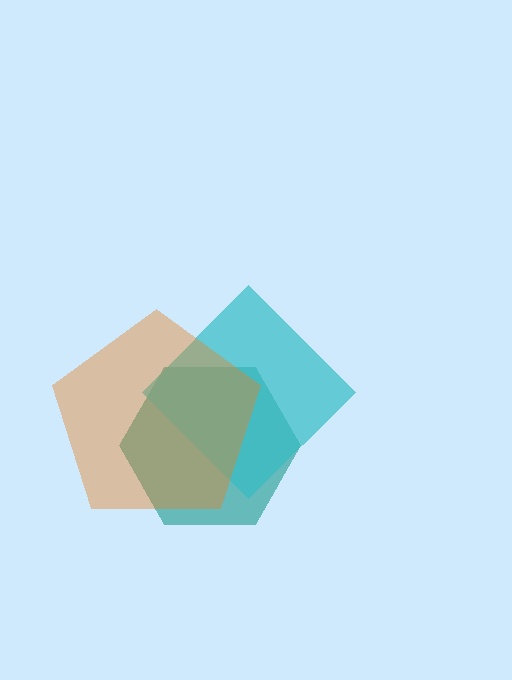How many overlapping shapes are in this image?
There are 3 overlapping shapes in the image.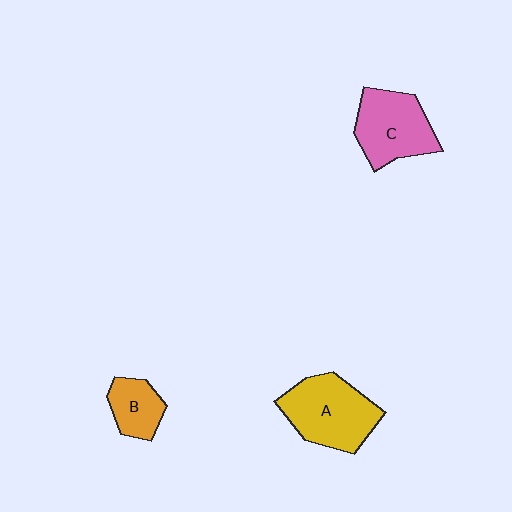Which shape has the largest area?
Shape A (yellow).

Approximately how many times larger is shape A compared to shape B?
Approximately 2.0 times.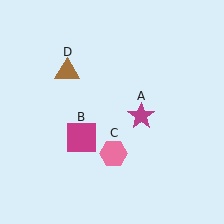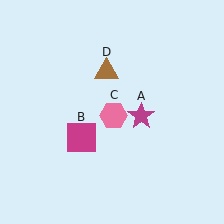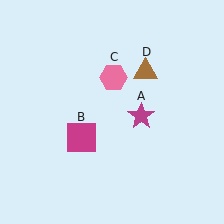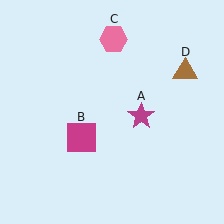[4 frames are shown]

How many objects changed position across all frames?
2 objects changed position: pink hexagon (object C), brown triangle (object D).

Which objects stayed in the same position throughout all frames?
Magenta star (object A) and magenta square (object B) remained stationary.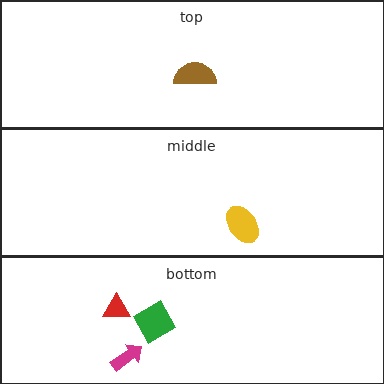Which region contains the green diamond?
The bottom region.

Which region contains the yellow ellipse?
The middle region.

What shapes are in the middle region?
The yellow ellipse.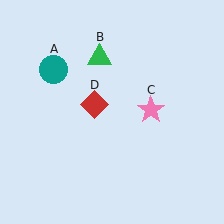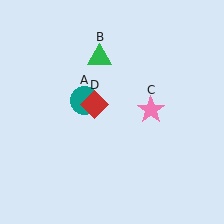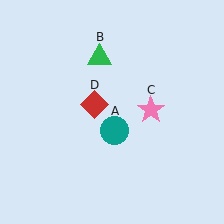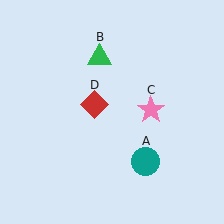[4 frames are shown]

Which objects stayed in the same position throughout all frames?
Green triangle (object B) and pink star (object C) and red diamond (object D) remained stationary.